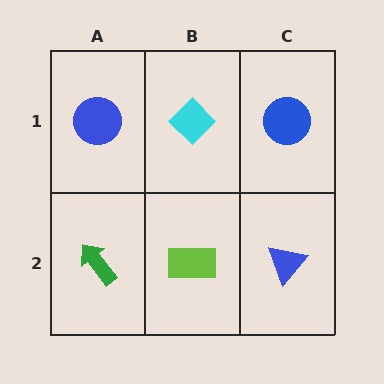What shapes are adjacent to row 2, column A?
A blue circle (row 1, column A), a lime rectangle (row 2, column B).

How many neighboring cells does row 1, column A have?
2.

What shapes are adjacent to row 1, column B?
A lime rectangle (row 2, column B), a blue circle (row 1, column A), a blue circle (row 1, column C).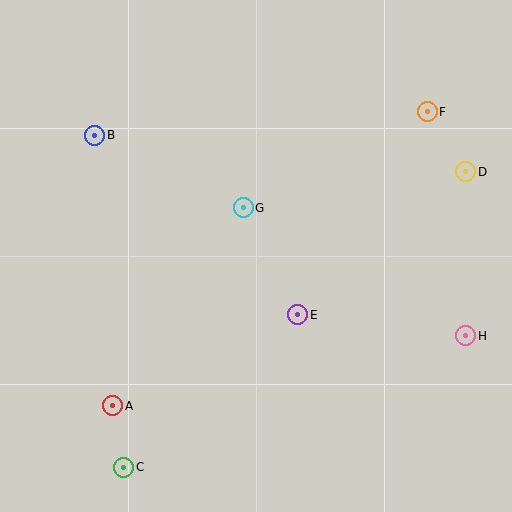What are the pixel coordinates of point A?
Point A is at (113, 406).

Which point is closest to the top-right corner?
Point F is closest to the top-right corner.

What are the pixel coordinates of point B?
Point B is at (95, 135).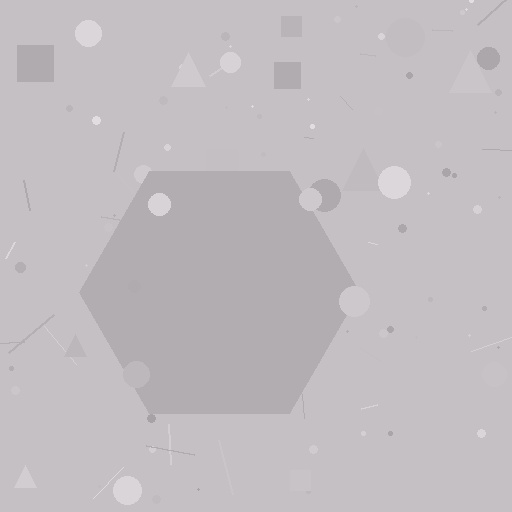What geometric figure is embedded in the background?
A hexagon is embedded in the background.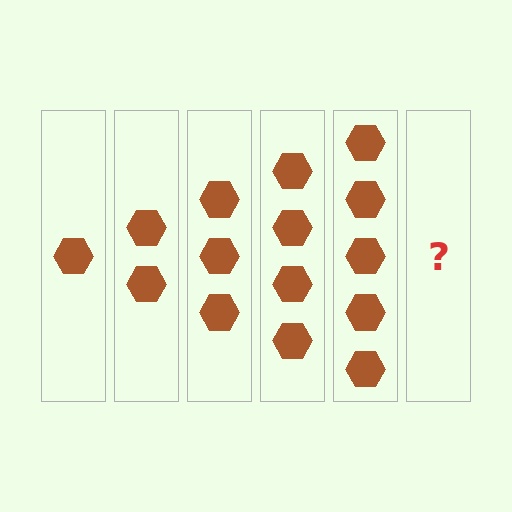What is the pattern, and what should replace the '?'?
The pattern is that each step adds one more hexagon. The '?' should be 6 hexagons.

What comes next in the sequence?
The next element should be 6 hexagons.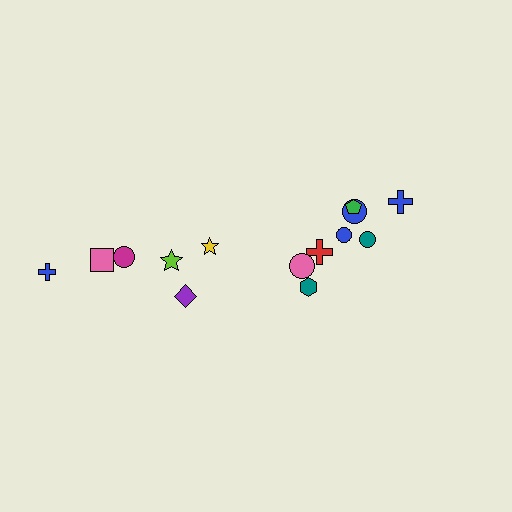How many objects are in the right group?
There are 8 objects.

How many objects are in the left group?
There are 6 objects.